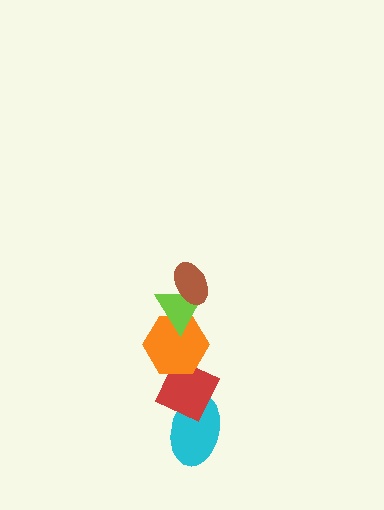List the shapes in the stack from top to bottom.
From top to bottom: the brown ellipse, the lime triangle, the orange hexagon, the red diamond, the cyan ellipse.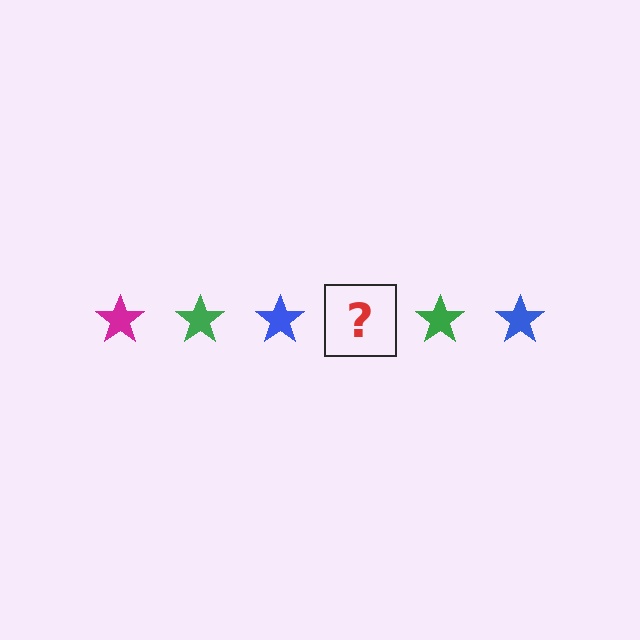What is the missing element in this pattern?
The missing element is a magenta star.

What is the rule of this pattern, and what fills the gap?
The rule is that the pattern cycles through magenta, green, blue stars. The gap should be filled with a magenta star.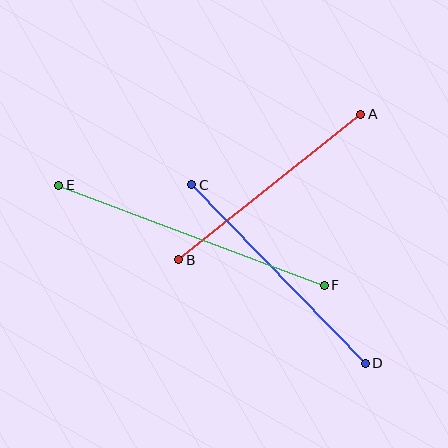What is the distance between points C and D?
The distance is approximately 249 pixels.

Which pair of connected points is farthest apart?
Points E and F are farthest apart.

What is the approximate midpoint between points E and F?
The midpoint is at approximately (192, 235) pixels.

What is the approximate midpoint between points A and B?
The midpoint is at approximately (270, 187) pixels.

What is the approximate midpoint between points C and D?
The midpoint is at approximately (278, 274) pixels.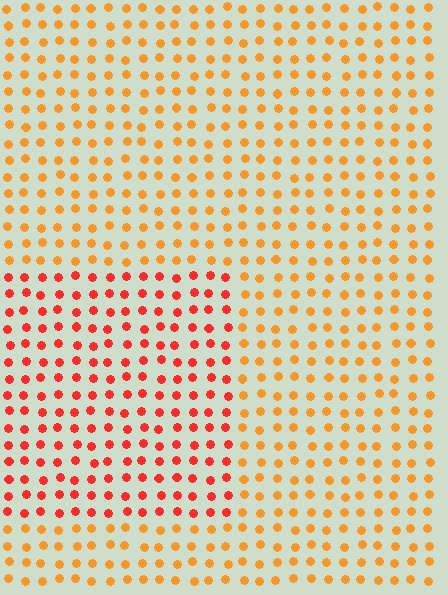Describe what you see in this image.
The image is filled with small orange elements in a uniform arrangement. A rectangle-shaped region is visible where the elements are tinted to a slightly different hue, forming a subtle color boundary.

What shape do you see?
I see a rectangle.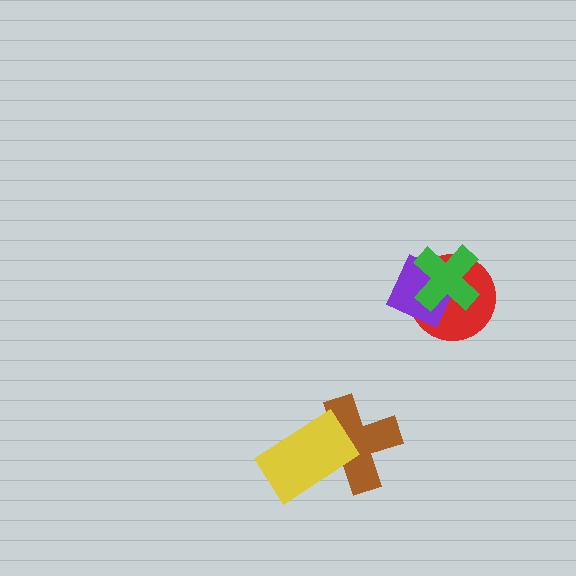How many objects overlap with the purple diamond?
2 objects overlap with the purple diamond.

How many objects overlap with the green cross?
2 objects overlap with the green cross.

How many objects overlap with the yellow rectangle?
1 object overlaps with the yellow rectangle.